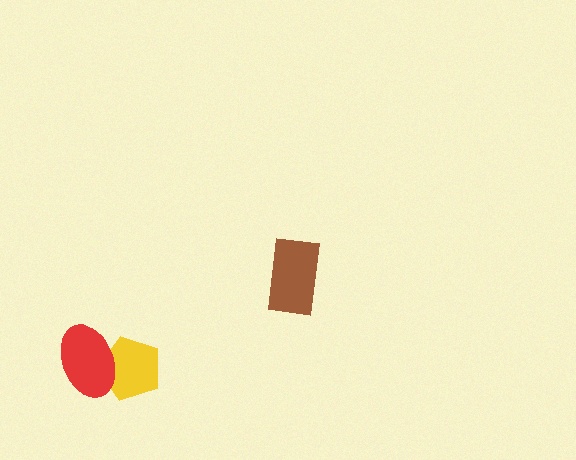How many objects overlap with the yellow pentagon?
1 object overlaps with the yellow pentagon.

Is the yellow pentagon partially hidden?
Yes, it is partially covered by another shape.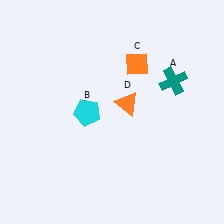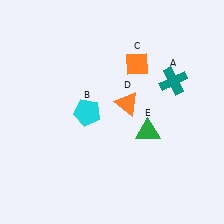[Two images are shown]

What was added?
A green triangle (E) was added in Image 2.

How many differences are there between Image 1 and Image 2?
There is 1 difference between the two images.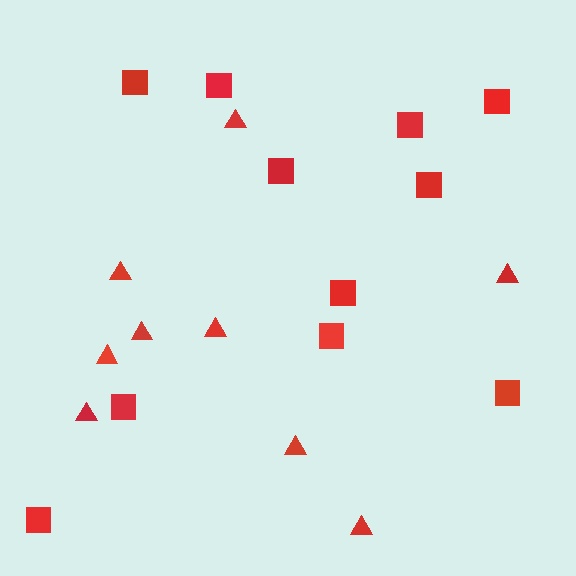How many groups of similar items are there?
There are 2 groups: one group of squares (11) and one group of triangles (9).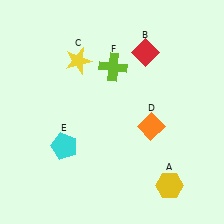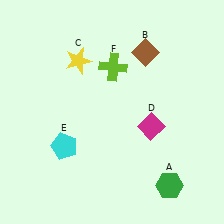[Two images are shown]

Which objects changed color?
A changed from yellow to green. B changed from red to brown. D changed from orange to magenta.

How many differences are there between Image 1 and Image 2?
There are 3 differences between the two images.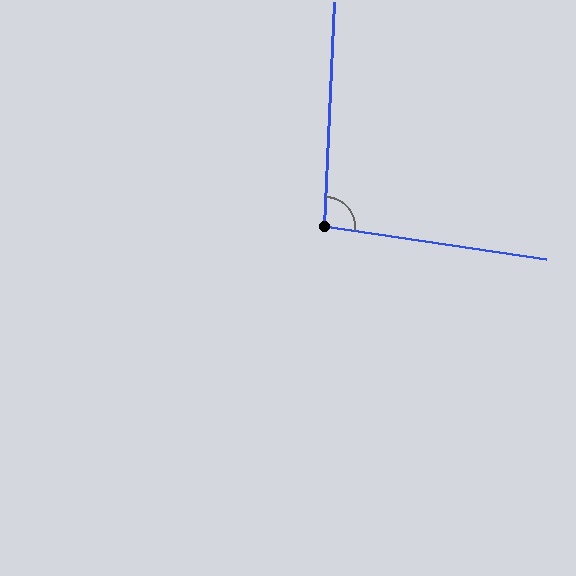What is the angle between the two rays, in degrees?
Approximately 96 degrees.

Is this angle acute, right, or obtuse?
It is obtuse.